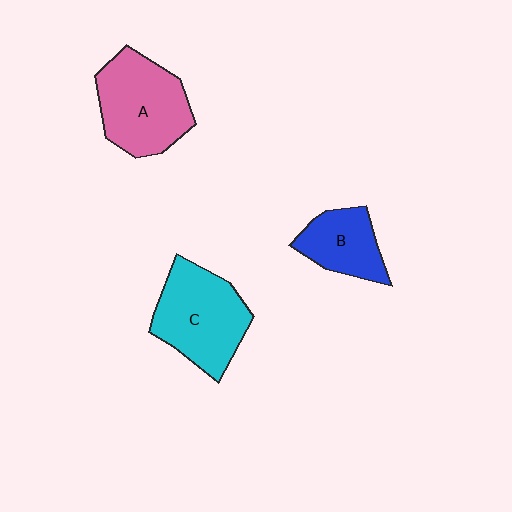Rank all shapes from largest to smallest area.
From largest to smallest: C (cyan), A (pink), B (blue).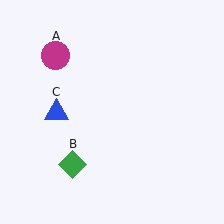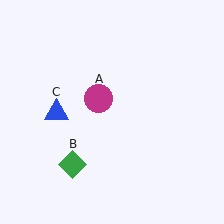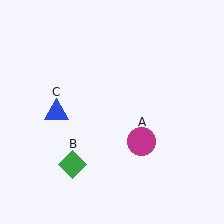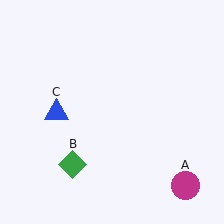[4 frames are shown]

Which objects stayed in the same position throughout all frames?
Green diamond (object B) and blue triangle (object C) remained stationary.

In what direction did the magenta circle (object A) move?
The magenta circle (object A) moved down and to the right.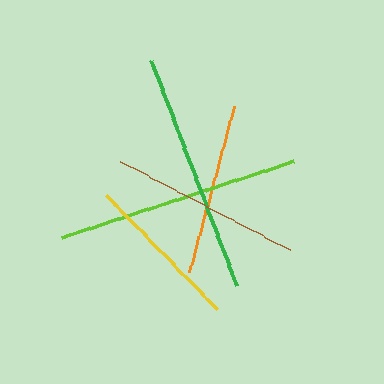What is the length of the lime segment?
The lime segment is approximately 244 pixels long.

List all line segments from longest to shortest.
From longest to shortest: lime, green, brown, orange, yellow.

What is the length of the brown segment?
The brown segment is approximately 192 pixels long.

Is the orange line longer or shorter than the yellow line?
The orange line is longer than the yellow line.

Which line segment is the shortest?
The yellow line is the shortest at approximately 159 pixels.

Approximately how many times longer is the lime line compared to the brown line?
The lime line is approximately 1.3 times the length of the brown line.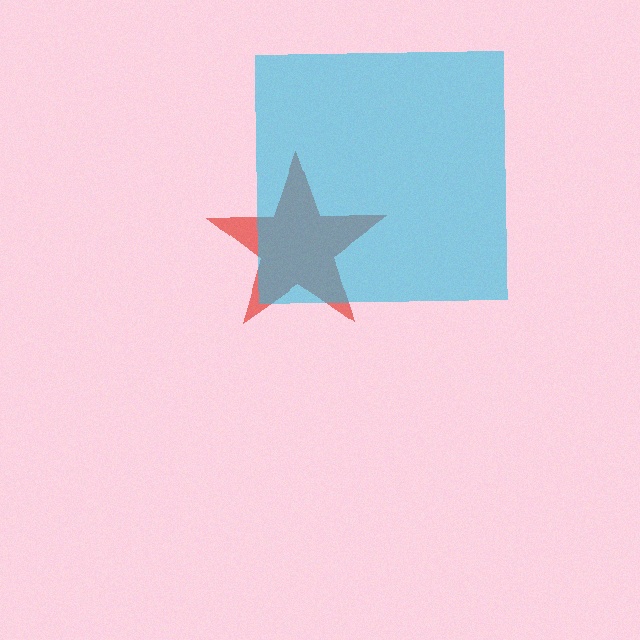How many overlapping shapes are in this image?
There are 2 overlapping shapes in the image.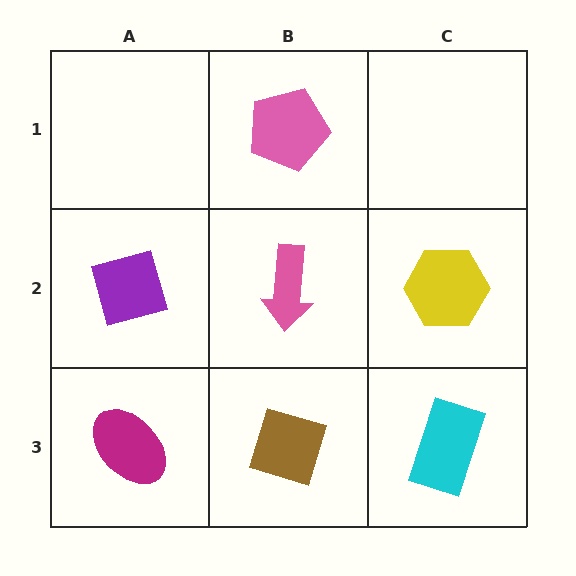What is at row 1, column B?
A pink pentagon.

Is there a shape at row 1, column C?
No, that cell is empty.